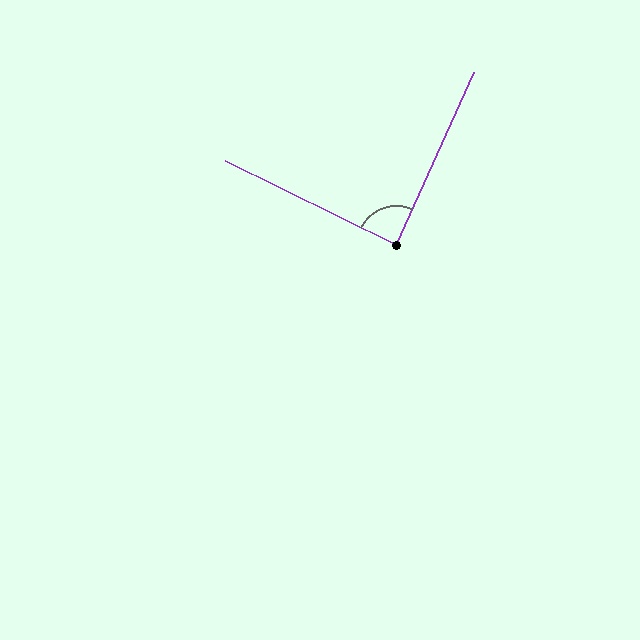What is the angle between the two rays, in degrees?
Approximately 88 degrees.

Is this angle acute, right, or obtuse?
It is approximately a right angle.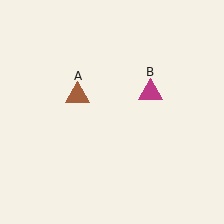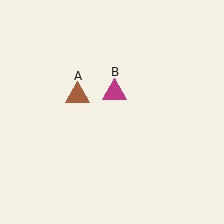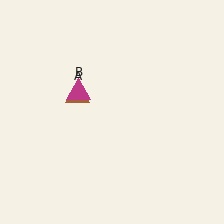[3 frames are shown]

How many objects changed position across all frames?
1 object changed position: magenta triangle (object B).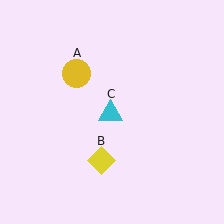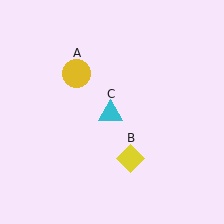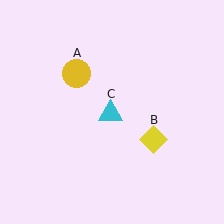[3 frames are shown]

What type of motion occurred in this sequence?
The yellow diamond (object B) rotated counterclockwise around the center of the scene.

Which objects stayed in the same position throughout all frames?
Yellow circle (object A) and cyan triangle (object C) remained stationary.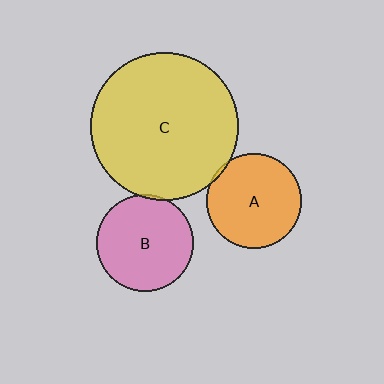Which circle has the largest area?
Circle C (yellow).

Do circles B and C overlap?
Yes.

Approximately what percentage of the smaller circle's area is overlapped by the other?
Approximately 5%.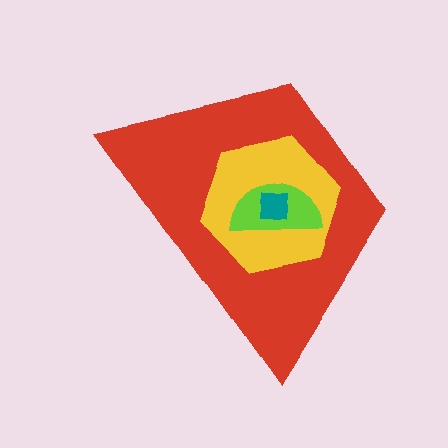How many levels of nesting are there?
4.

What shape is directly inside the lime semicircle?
The teal square.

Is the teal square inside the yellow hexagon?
Yes.